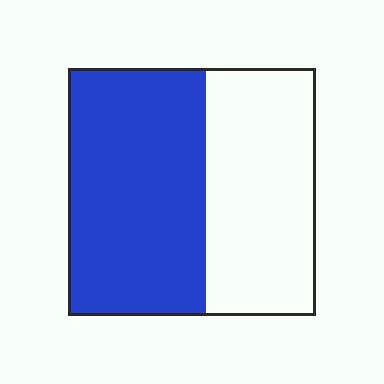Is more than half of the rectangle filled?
Yes.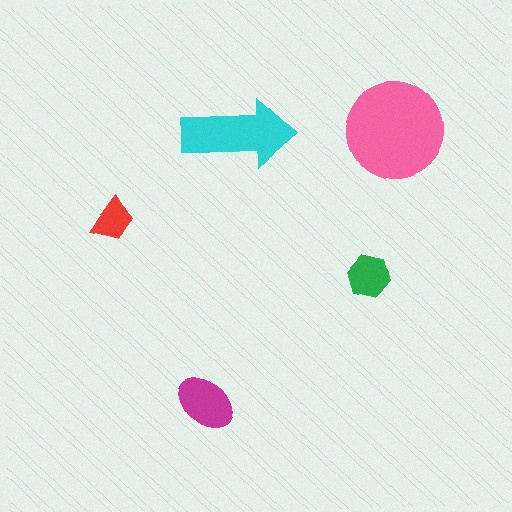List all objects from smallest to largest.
The red trapezoid, the green hexagon, the magenta ellipse, the cyan arrow, the pink circle.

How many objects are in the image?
There are 5 objects in the image.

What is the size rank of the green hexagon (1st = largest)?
4th.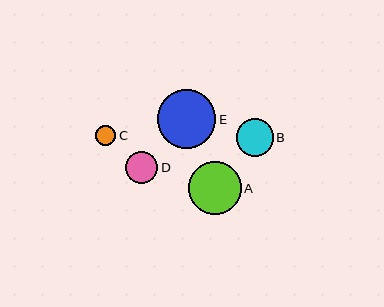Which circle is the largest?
Circle E is the largest with a size of approximately 59 pixels.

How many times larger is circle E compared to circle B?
Circle E is approximately 1.6 times the size of circle B.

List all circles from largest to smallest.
From largest to smallest: E, A, B, D, C.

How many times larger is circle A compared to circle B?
Circle A is approximately 1.4 times the size of circle B.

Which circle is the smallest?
Circle C is the smallest with a size of approximately 20 pixels.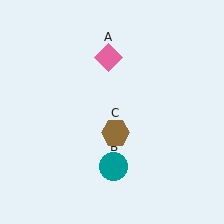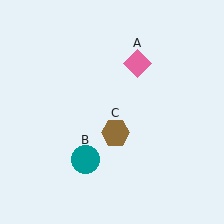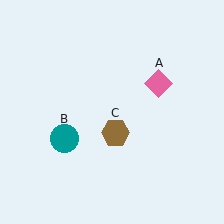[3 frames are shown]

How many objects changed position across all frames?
2 objects changed position: pink diamond (object A), teal circle (object B).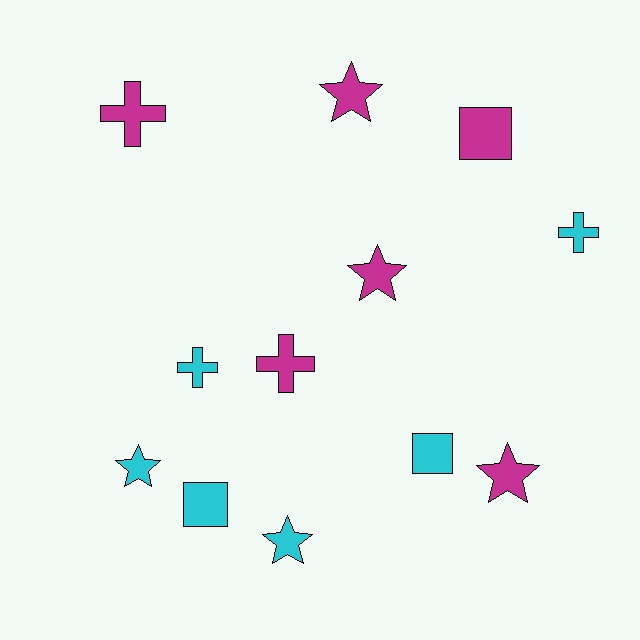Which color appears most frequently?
Magenta, with 6 objects.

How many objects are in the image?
There are 12 objects.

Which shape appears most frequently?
Star, with 5 objects.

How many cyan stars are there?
There are 2 cyan stars.